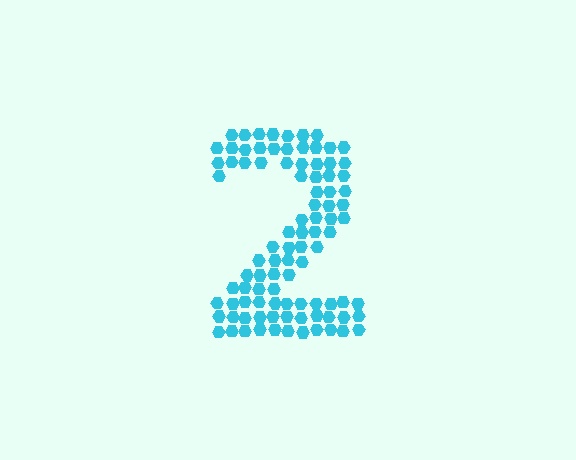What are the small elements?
The small elements are hexagons.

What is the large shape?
The large shape is the digit 2.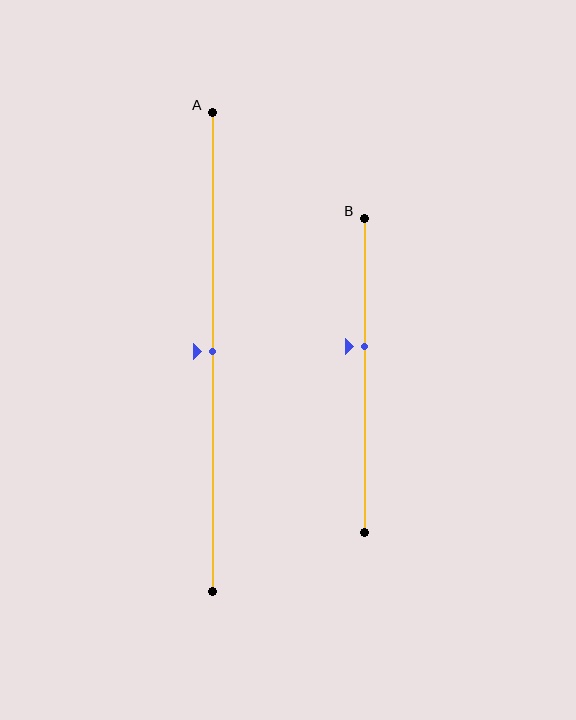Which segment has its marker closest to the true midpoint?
Segment A has its marker closest to the true midpoint.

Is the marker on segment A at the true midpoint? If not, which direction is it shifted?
Yes, the marker on segment A is at the true midpoint.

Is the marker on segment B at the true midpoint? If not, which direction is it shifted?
No, the marker on segment B is shifted upward by about 9% of the segment length.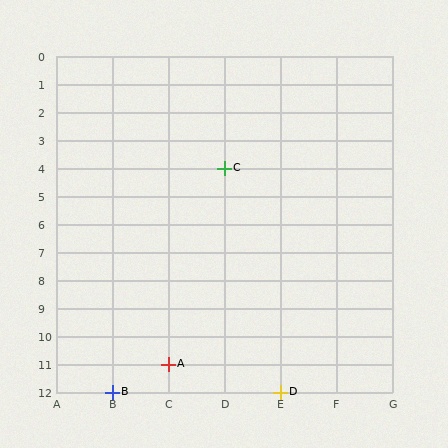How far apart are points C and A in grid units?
Points C and A are 1 column and 7 rows apart (about 7.1 grid units diagonally).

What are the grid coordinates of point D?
Point D is at grid coordinates (E, 12).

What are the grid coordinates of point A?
Point A is at grid coordinates (C, 11).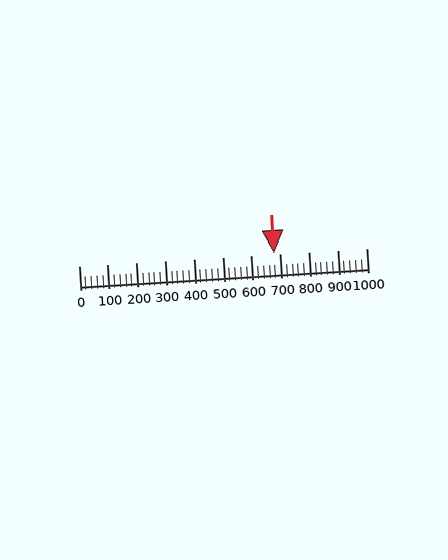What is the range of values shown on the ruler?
The ruler shows values from 0 to 1000.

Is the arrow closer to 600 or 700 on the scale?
The arrow is closer to 700.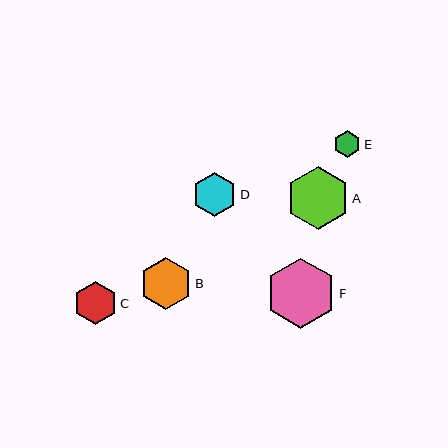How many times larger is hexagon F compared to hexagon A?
Hexagon F is approximately 1.1 times the size of hexagon A.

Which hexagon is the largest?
Hexagon F is the largest with a size of approximately 70 pixels.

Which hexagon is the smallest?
Hexagon E is the smallest with a size of approximately 27 pixels.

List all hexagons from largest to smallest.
From largest to smallest: F, A, B, D, C, E.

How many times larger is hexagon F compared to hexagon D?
Hexagon F is approximately 1.6 times the size of hexagon D.